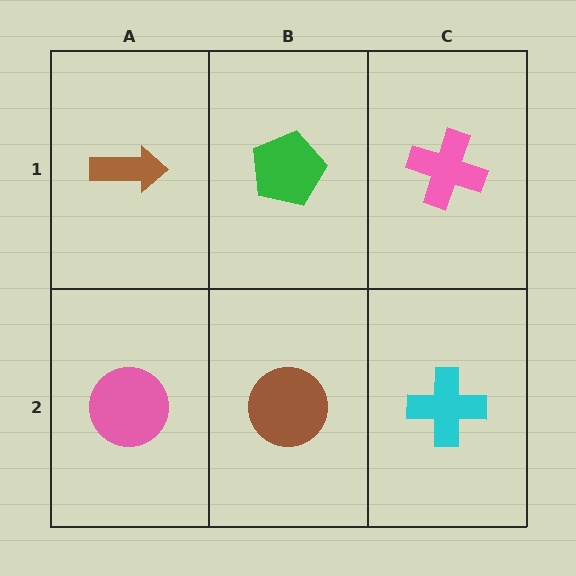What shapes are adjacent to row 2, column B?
A green pentagon (row 1, column B), a pink circle (row 2, column A), a cyan cross (row 2, column C).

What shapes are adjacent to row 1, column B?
A brown circle (row 2, column B), a brown arrow (row 1, column A), a pink cross (row 1, column C).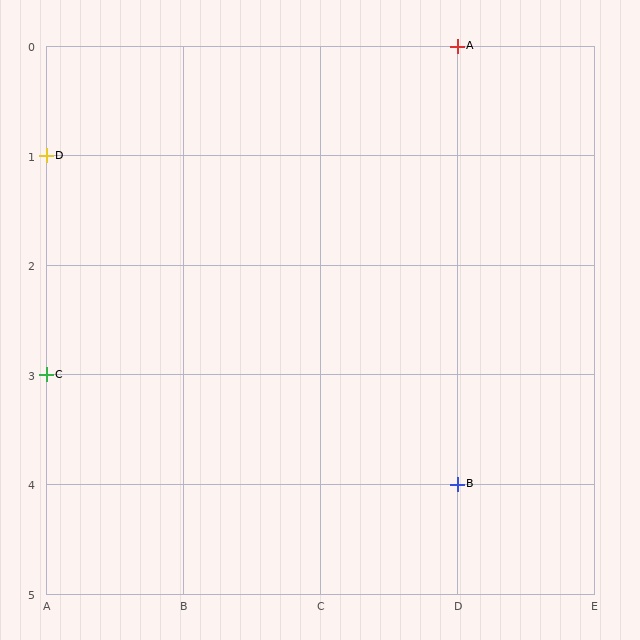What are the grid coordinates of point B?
Point B is at grid coordinates (D, 4).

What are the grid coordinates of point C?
Point C is at grid coordinates (A, 3).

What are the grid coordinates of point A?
Point A is at grid coordinates (D, 0).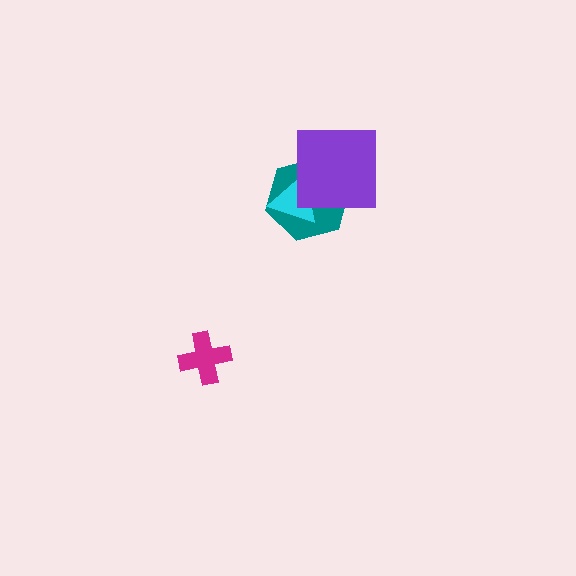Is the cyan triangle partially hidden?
Yes, it is partially covered by another shape.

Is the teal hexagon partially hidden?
Yes, it is partially covered by another shape.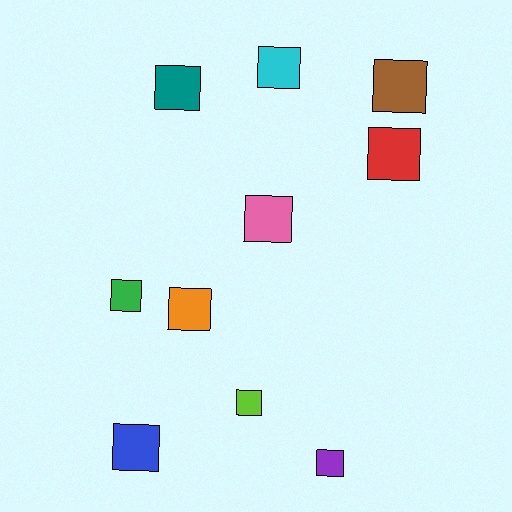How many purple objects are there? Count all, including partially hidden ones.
There is 1 purple object.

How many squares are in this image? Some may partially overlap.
There are 10 squares.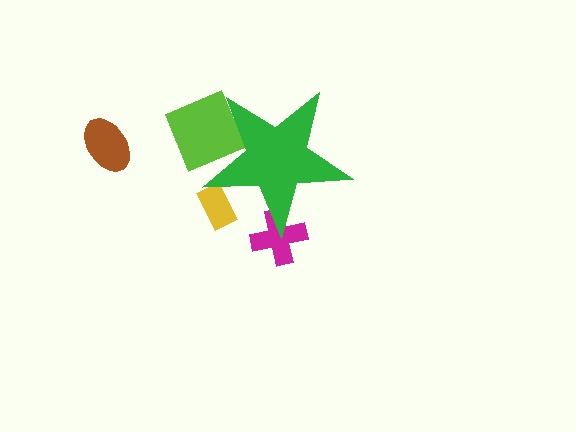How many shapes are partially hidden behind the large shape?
3 shapes are partially hidden.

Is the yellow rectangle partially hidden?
Yes, the yellow rectangle is partially hidden behind the green star.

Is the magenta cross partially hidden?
Yes, the magenta cross is partially hidden behind the green star.